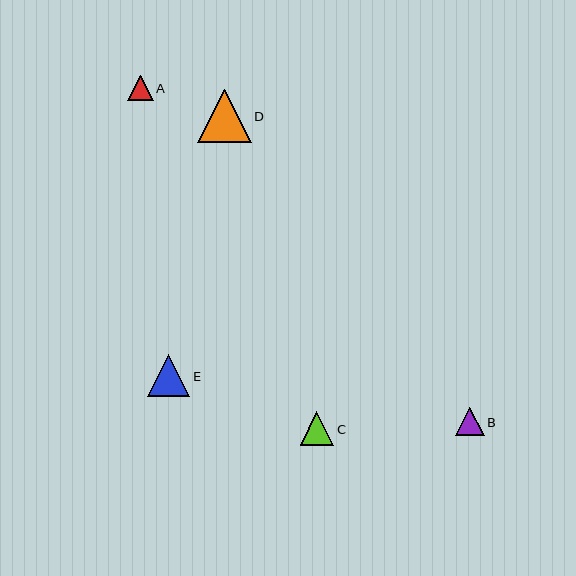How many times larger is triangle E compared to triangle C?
Triangle E is approximately 1.3 times the size of triangle C.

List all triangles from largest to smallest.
From largest to smallest: D, E, C, B, A.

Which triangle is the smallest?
Triangle A is the smallest with a size of approximately 26 pixels.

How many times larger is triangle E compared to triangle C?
Triangle E is approximately 1.3 times the size of triangle C.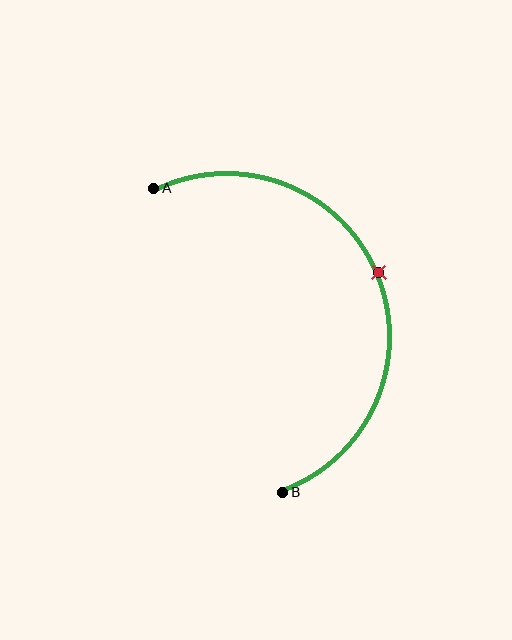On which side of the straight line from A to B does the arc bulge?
The arc bulges to the right of the straight line connecting A and B.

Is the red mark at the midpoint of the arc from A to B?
Yes. The red mark lies on the arc at equal arc-length from both A and B — it is the arc midpoint.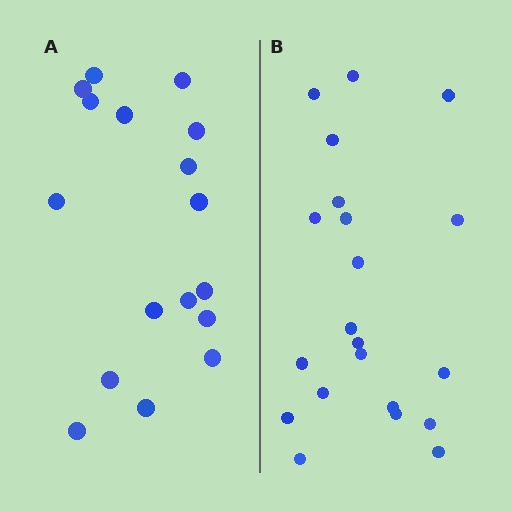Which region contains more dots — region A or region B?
Region B (the right region) has more dots.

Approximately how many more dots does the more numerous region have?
Region B has about 4 more dots than region A.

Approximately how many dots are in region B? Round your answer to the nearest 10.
About 20 dots. (The exact count is 21, which rounds to 20.)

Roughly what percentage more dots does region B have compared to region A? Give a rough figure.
About 25% more.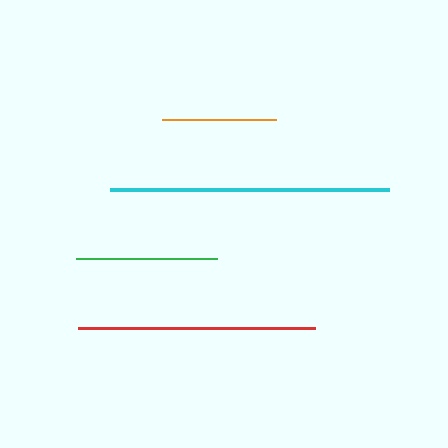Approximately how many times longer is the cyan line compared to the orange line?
The cyan line is approximately 2.5 times the length of the orange line.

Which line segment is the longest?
The cyan line is the longest at approximately 279 pixels.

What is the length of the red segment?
The red segment is approximately 237 pixels long.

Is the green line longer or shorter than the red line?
The red line is longer than the green line.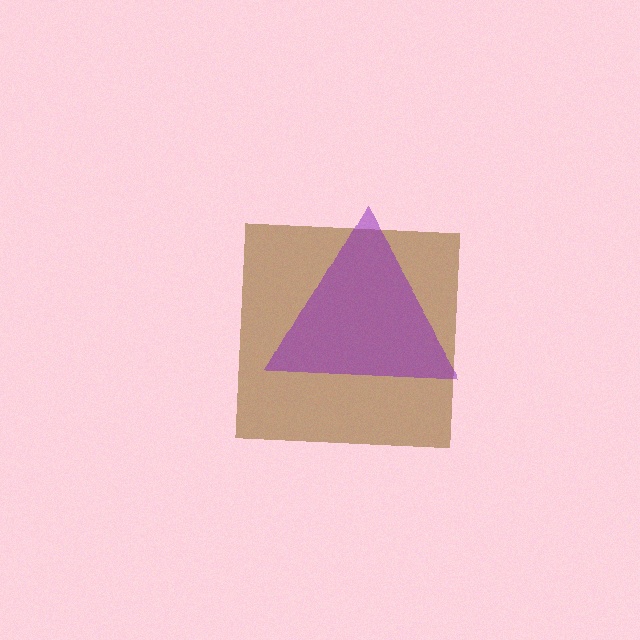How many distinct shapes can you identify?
There are 2 distinct shapes: a brown square, a purple triangle.